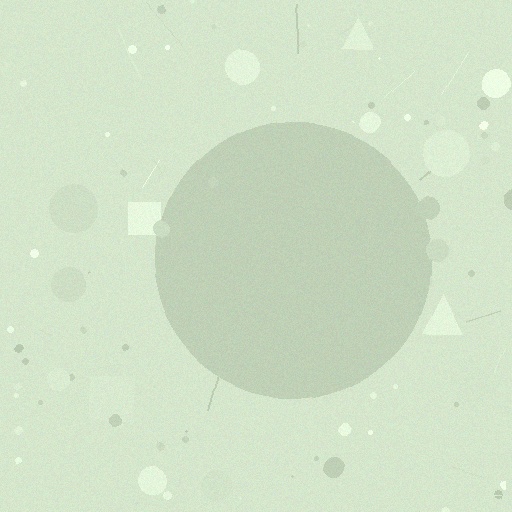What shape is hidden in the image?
A circle is hidden in the image.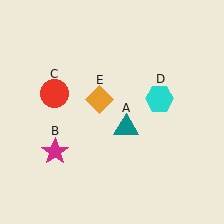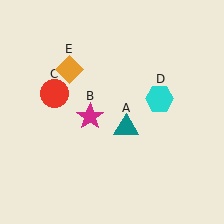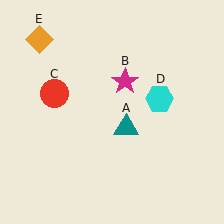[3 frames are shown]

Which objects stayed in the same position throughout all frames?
Teal triangle (object A) and red circle (object C) and cyan hexagon (object D) remained stationary.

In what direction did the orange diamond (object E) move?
The orange diamond (object E) moved up and to the left.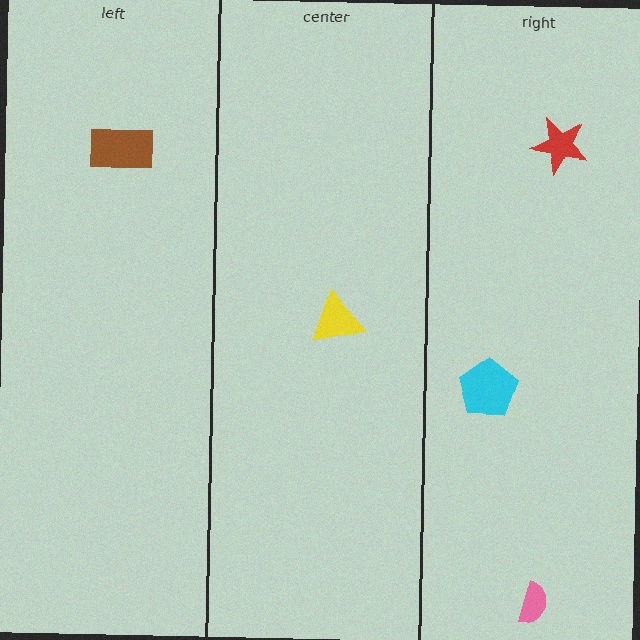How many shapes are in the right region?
3.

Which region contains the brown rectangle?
The left region.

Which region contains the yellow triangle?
The center region.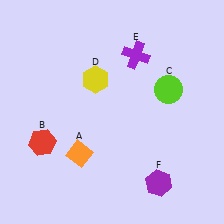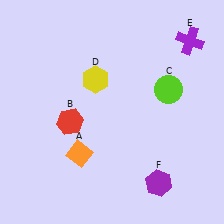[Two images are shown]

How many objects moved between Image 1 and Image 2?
2 objects moved between the two images.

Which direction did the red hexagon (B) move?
The red hexagon (B) moved right.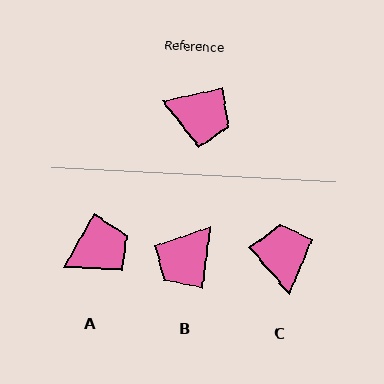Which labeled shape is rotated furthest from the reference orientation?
C, about 119 degrees away.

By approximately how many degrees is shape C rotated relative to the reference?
Approximately 119 degrees counter-clockwise.